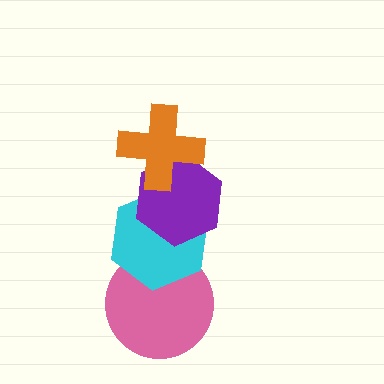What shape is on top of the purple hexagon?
The orange cross is on top of the purple hexagon.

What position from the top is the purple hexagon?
The purple hexagon is 2nd from the top.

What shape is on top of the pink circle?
The cyan hexagon is on top of the pink circle.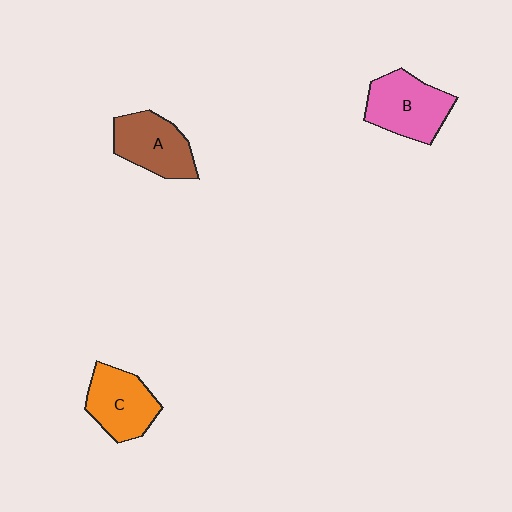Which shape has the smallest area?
Shape C (orange).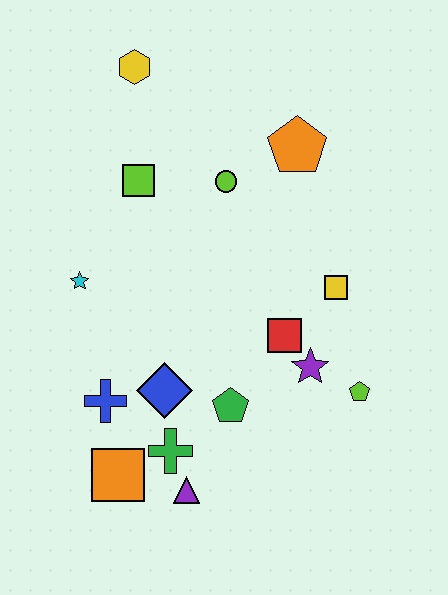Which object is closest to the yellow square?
The red square is closest to the yellow square.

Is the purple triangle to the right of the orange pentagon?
No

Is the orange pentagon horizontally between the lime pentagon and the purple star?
No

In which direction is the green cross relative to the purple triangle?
The green cross is above the purple triangle.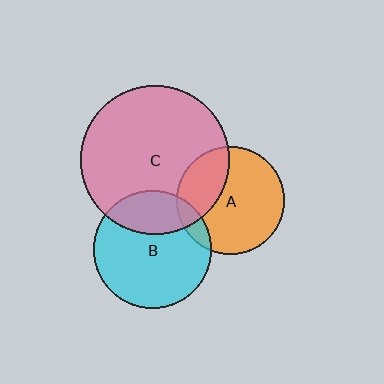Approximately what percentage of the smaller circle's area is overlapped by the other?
Approximately 10%.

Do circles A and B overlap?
Yes.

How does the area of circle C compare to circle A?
Approximately 1.9 times.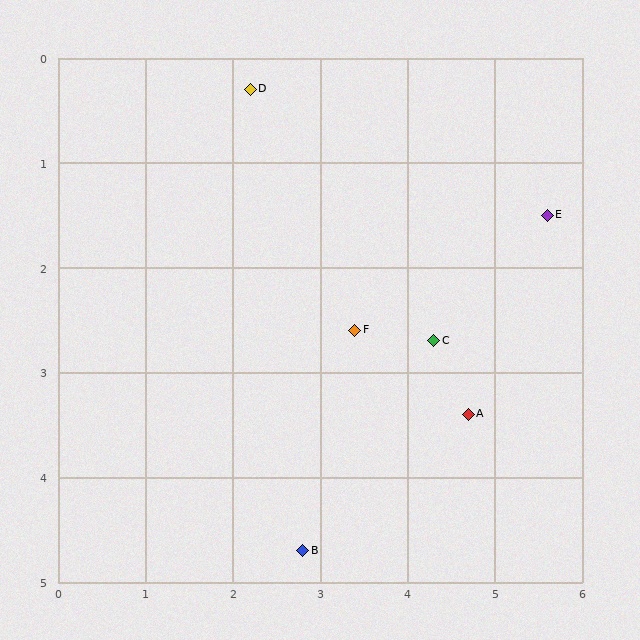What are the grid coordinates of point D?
Point D is at approximately (2.2, 0.3).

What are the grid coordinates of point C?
Point C is at approximately (4.3, 2.7).